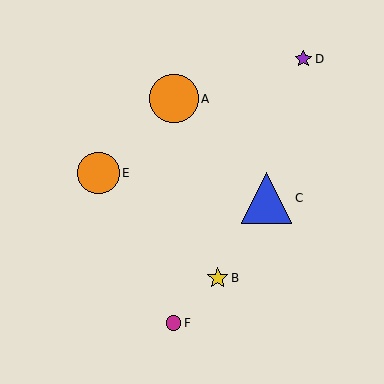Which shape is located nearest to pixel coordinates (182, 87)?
The orange circle (labeled A) at (174, 99) is nearest to that location.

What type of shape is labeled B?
Shape B is a yellow star.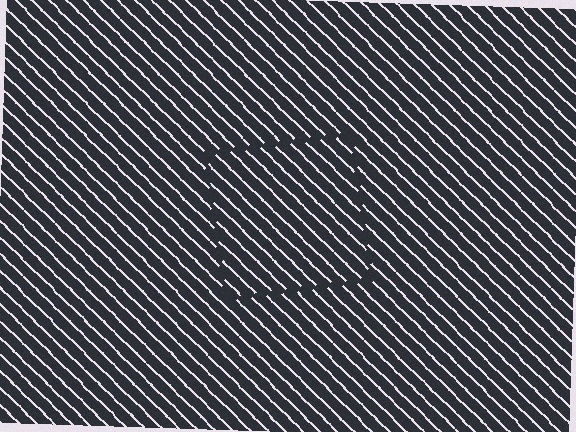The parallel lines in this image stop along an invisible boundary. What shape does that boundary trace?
An illusory square. The interior of the shape contains the same grating, shifted by half a period — the contour is defined by the phase discontinuity where line-ends from the inner and outer gratings abut.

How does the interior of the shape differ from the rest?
The interior of the shape contains the same grating, shifted by half a period — the contour is defined by the phase discontinuity where line-ends from the inner and outer gratings abut.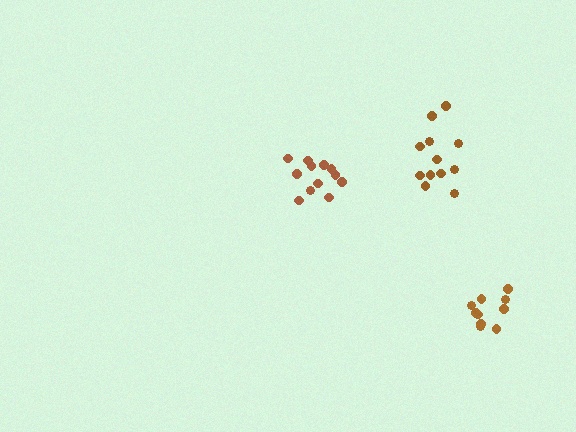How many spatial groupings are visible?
There are 3 spatial groupings.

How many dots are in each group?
Group 1: 12 dots, Group 2: 12 dots, Group 3: 10 dots (34 total).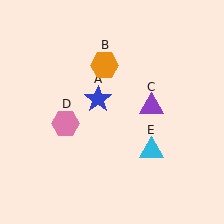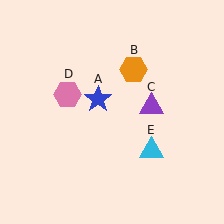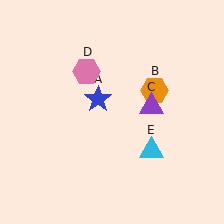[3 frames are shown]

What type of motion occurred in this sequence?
The orange hexagon (object B), pink hexagon (object D) rotated clockwise around the center of the scene.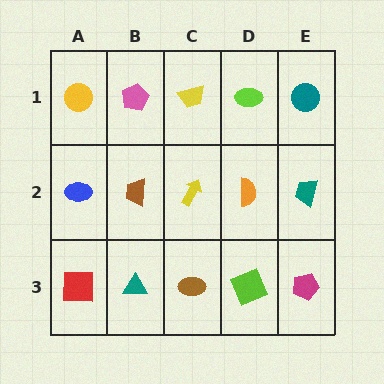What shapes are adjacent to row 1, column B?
A brown trapezoid (row 2, column B), a yellow circle (row 1, column A), a yellow trapezoid (row 1, column C).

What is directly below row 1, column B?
A brown trapezoid.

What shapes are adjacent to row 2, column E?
A teal circle (row 1, column E), a magenta pentagon (row 3, column E), an orange semicircle (row 2, column D).